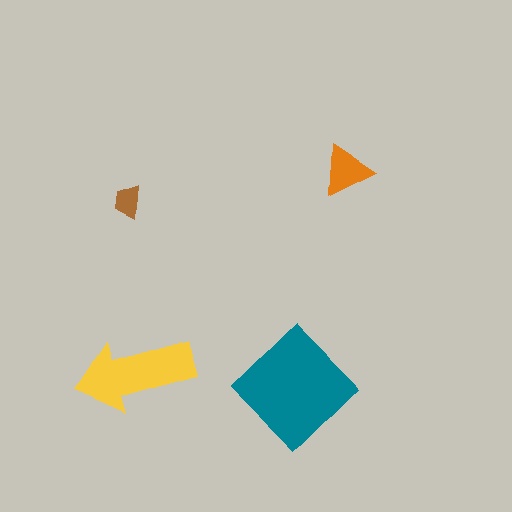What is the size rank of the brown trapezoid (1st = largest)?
4th.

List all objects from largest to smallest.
The teal diamond, the yellow arrow, the orange triangle, the brown trapezoid.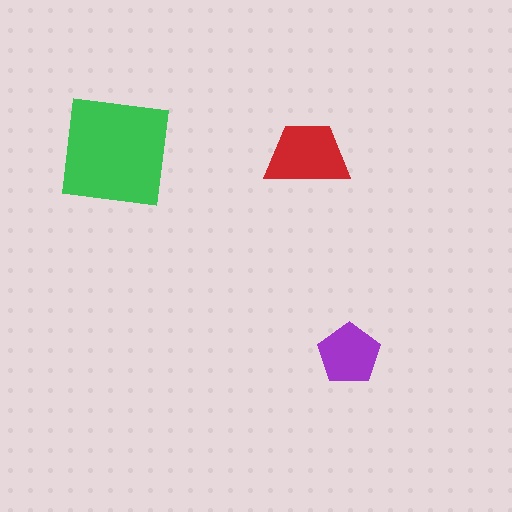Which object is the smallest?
The purple pentagon.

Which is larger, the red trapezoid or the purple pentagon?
The red trapezoid.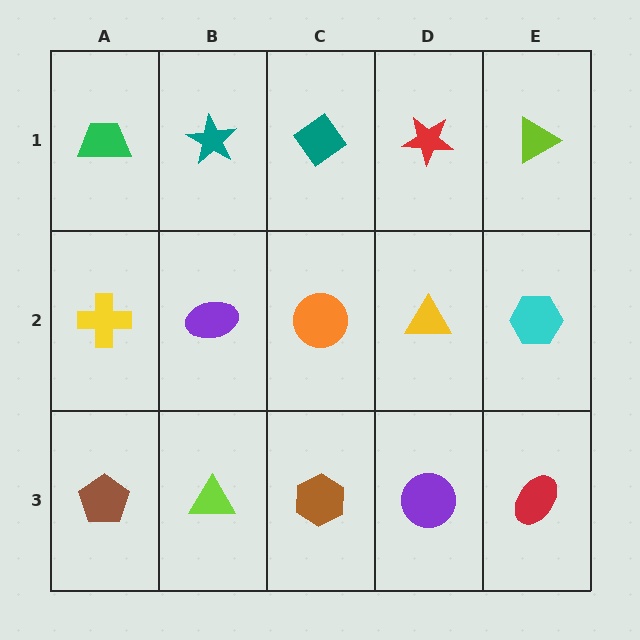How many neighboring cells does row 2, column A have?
3.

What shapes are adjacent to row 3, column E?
A cyan hexagon (row 2, column E), a purple circle (row 3, column D).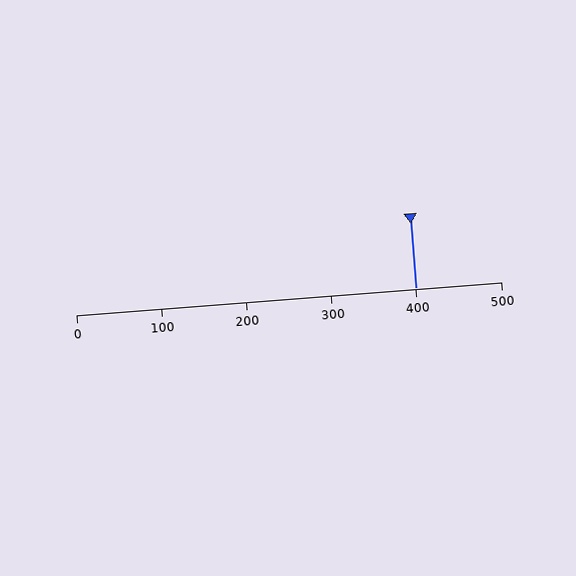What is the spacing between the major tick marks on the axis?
The major ticks are spaced 100 apart.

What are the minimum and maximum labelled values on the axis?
The axis runs from 0 to 500.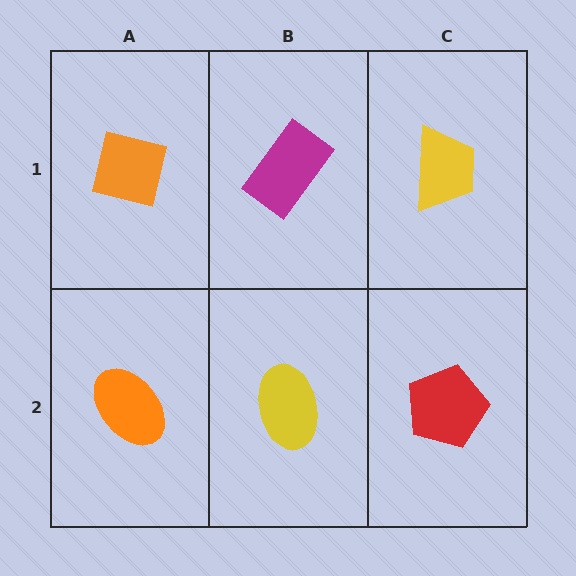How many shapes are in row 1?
3 shapes.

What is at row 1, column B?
A magenta rectangle.